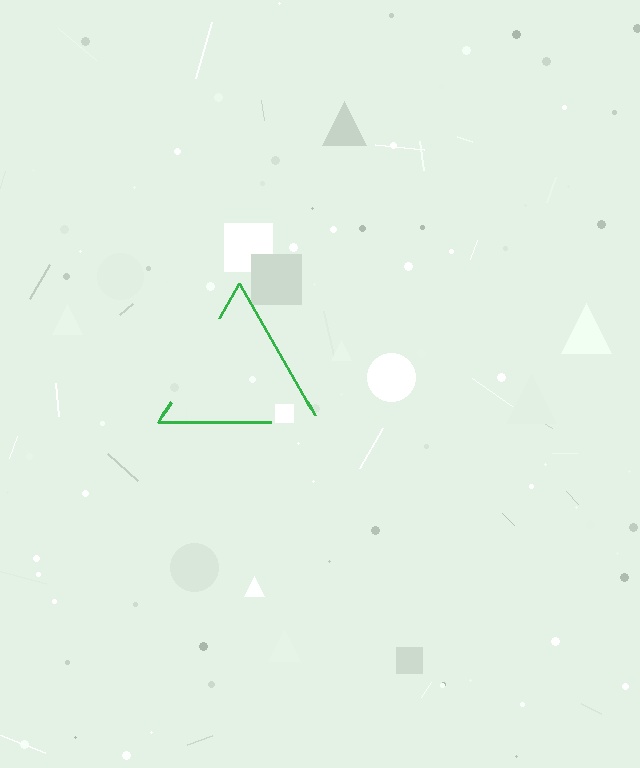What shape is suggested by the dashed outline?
The dashed outline suggests a triangle.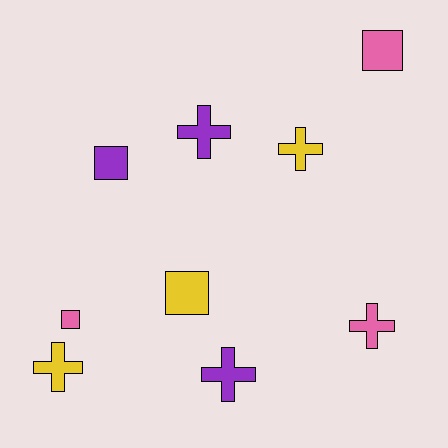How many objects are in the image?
There are 9 objects.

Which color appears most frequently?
Yellow, with 3 objects.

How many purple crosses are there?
There are 2 purple crosses.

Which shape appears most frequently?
Cross, with 5 objects.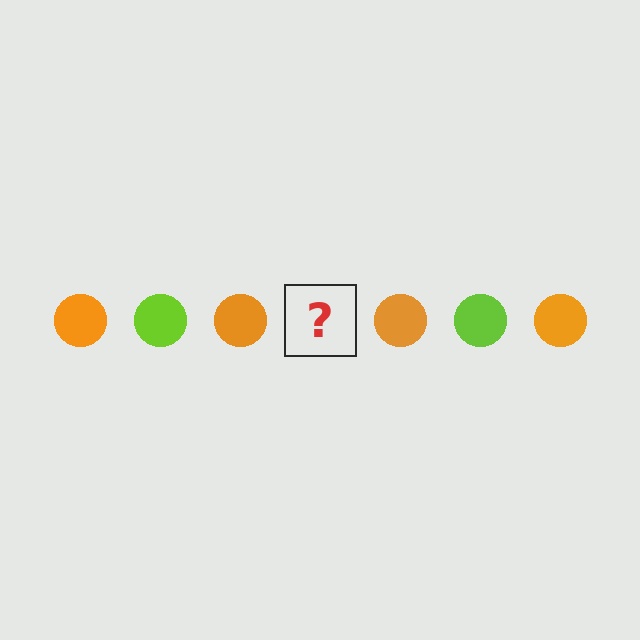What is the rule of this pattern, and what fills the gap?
The rule is that the pattern cycles through orange, lime circles. The gap should be filled with a lime circle.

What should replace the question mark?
The question mark should be replaced with a lime circle.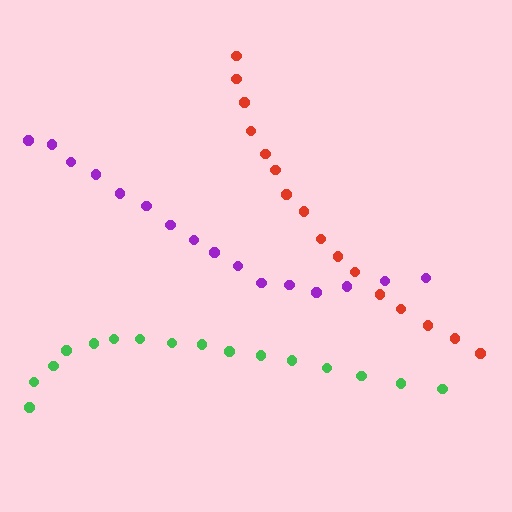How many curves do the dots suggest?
There are 3 distinct paths.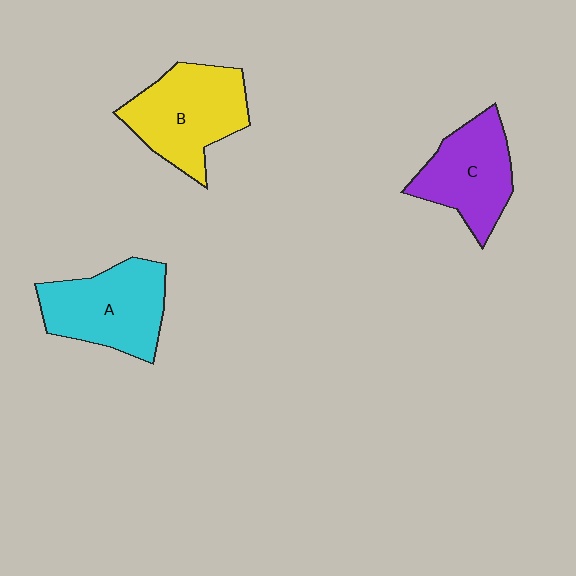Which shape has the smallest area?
Shape C (purple).